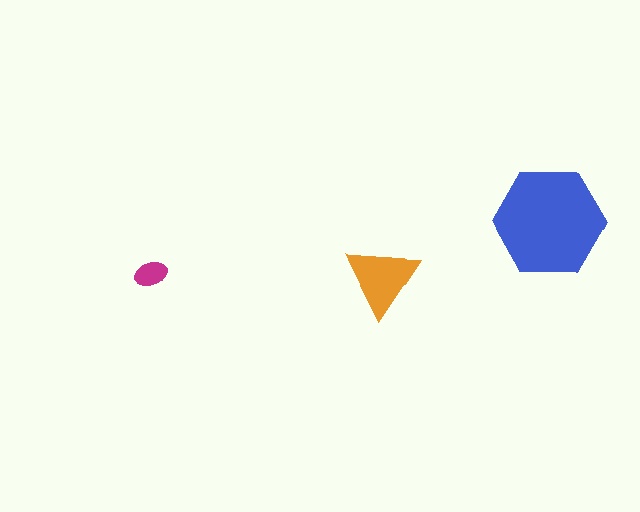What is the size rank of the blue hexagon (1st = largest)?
1st.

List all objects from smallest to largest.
The magenta ellipse, the orange triangle, the blue hexagon.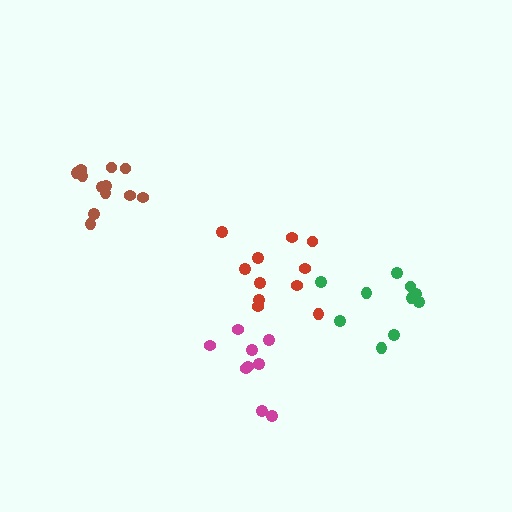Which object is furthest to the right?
The green cluster is rightmost.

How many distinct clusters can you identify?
There are 4 distinct clusters.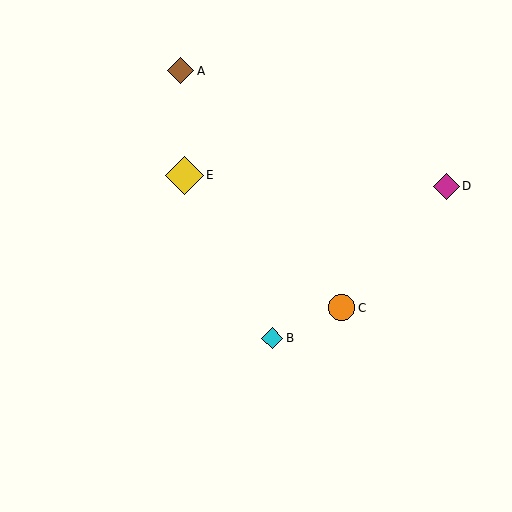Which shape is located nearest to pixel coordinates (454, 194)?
The magenta diamond (labeled D) at (446, 186) is nearest to that location.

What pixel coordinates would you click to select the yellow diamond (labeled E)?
Click at (184, 175) to select the yellow diamond E.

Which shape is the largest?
The yellow diamond (labeled E) is the largest.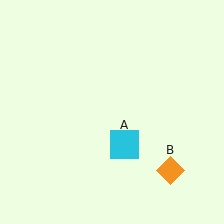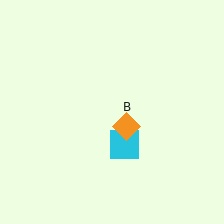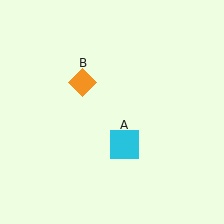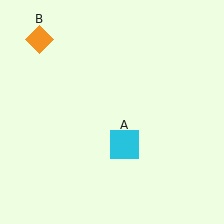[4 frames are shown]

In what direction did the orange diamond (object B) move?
The orange diamond (object B) moved up and to the left.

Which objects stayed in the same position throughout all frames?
Cyan square (object A) remained stationary.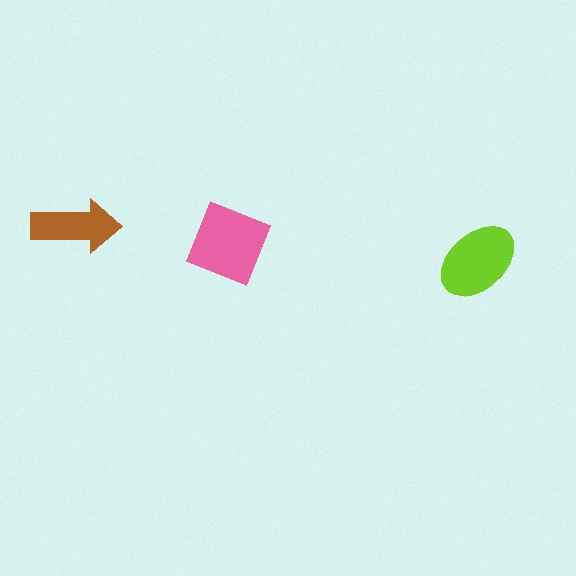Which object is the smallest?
The brown arrow.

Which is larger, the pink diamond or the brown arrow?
The pink diamond.